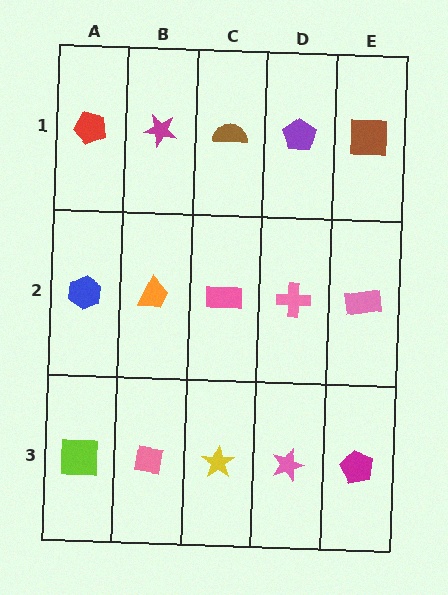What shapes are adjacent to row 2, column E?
A brown square (row 1, column E), a magenta pentagon (row 3, column E), a pink cross (row 2, column D).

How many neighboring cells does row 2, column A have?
3.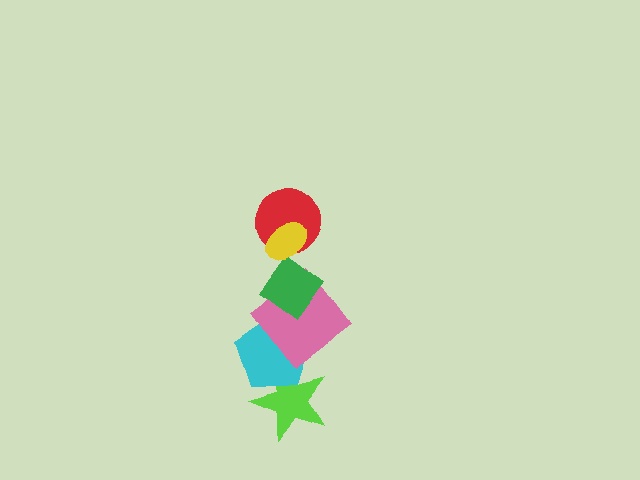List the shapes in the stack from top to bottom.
From top to bottom: the yellow ellipse, the red circle, the green diamond, the pink diamond, the cyan pentagon, the lime star.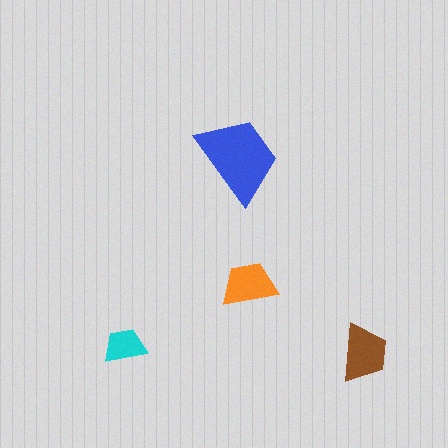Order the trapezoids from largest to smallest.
the blue one, the brown one, the orange one, the cyan one.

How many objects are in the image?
There are 4 objects in the image.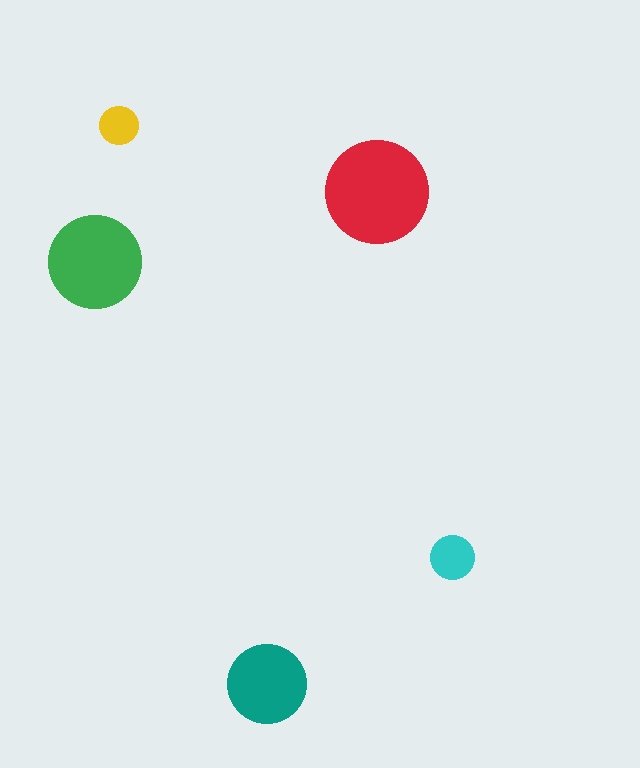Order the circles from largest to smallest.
the red one, the green one, the teal one, the cyan one, the yellow one.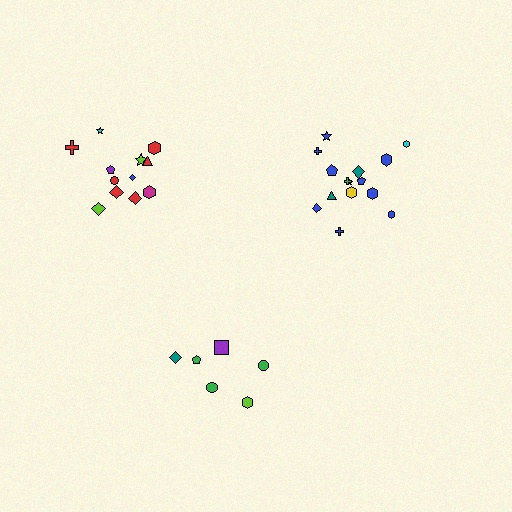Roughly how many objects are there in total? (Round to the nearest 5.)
Roughly 35 objects in total.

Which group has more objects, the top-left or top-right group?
The top-right group.